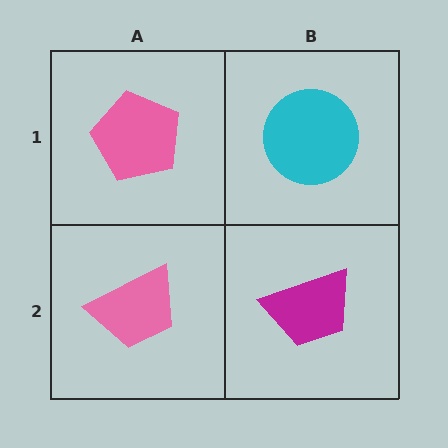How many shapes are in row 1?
2 shapes.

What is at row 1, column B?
A cyan circle.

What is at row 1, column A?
A pink pentagon.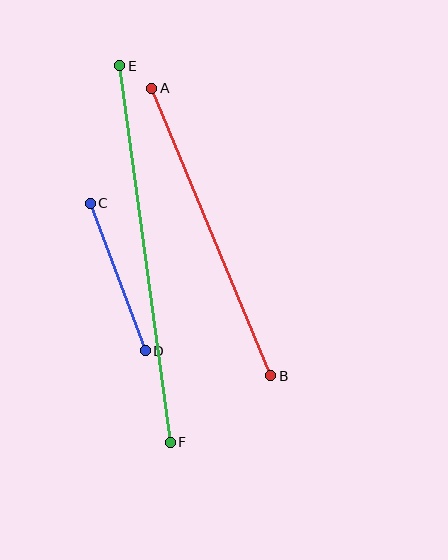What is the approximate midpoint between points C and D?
The midpoint is at approximately (118, 277) pixels.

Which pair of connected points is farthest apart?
Points E and F are farthest apart.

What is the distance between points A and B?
The distance is approximately 311 pixels.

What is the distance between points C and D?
The distance is approximately 157 pixels.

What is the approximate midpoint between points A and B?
The midpoint is at approximately (211, 232) pixels.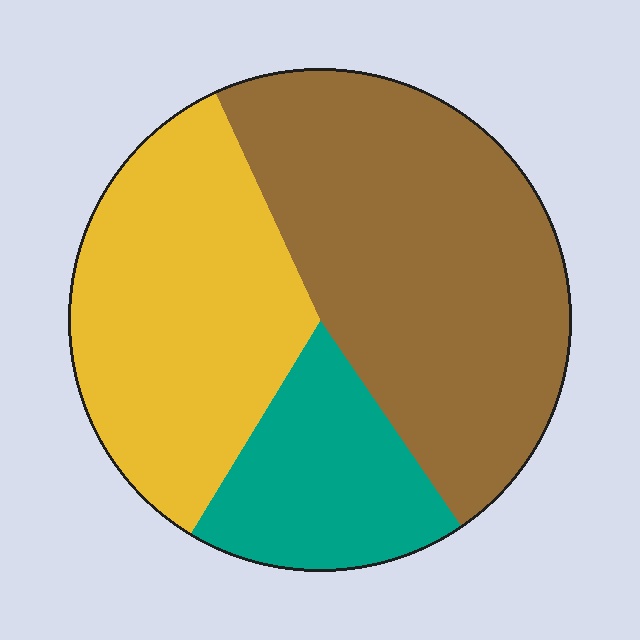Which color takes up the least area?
Teal, at roughly 20%.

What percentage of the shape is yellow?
Yellow takes up about one third (1/3) of the shape.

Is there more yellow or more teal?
Yellow.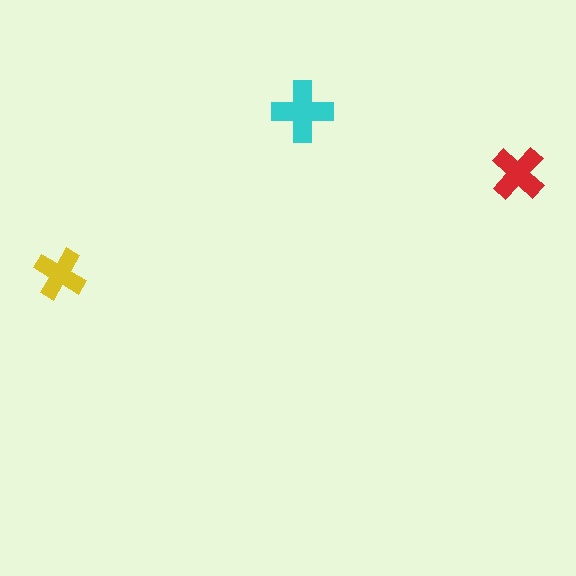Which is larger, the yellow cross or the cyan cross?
The cyan one.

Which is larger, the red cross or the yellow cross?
The red one.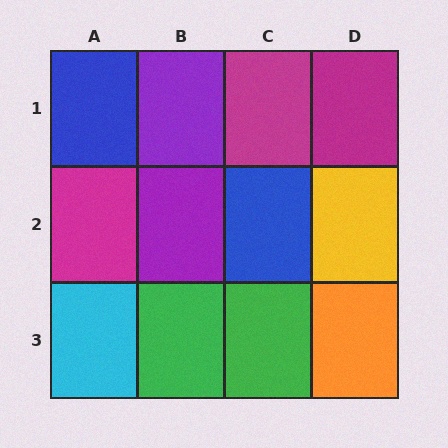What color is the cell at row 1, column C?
Magenta.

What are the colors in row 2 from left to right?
Magenta, purple, blue, yellow.